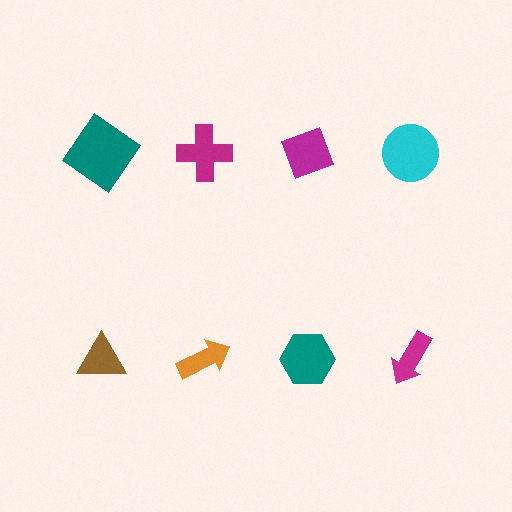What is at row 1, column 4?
A cyan circle.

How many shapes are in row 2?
4 shapes.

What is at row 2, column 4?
A magenta arrow.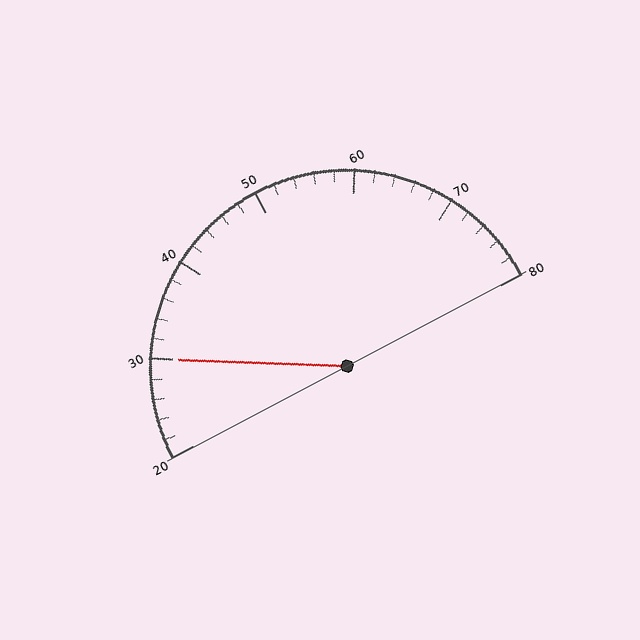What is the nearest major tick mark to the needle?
The nearest major tick mark is 30.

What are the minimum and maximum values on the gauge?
The gauge ranges from 20 to 80.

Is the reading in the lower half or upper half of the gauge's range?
The reading is in the lower half of the range (20 to 80).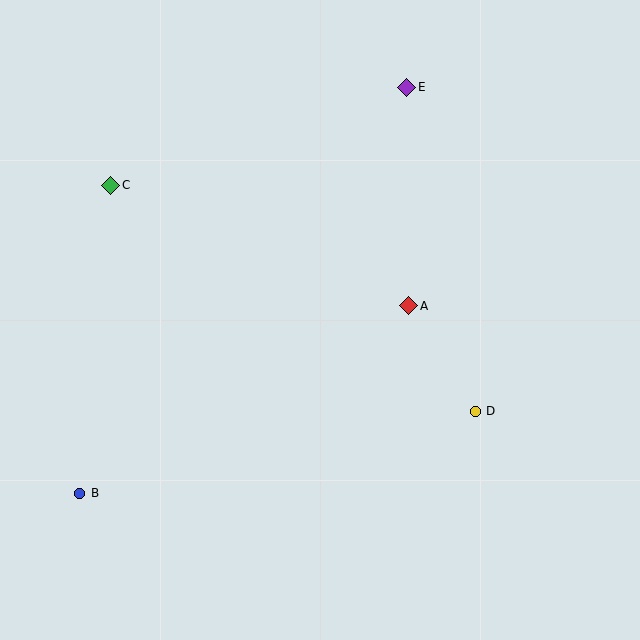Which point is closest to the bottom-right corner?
Point D is closest to the bottom-right corner.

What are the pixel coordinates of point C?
Point C is at (111, 185).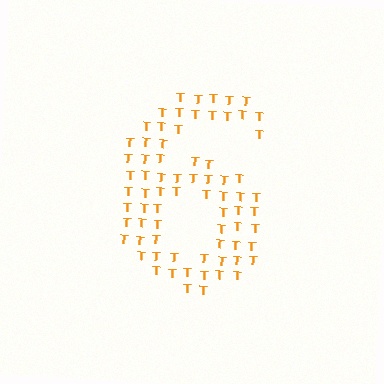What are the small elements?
The small elements are letter T's.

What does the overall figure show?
The overall figure shows the digit 6.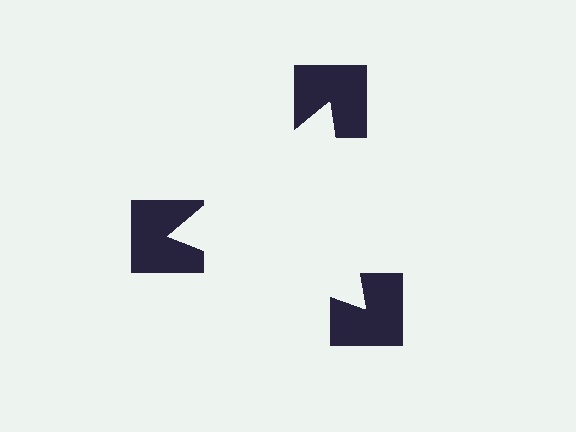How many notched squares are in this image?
There are 3 — one at each vertex of the illusory triangle.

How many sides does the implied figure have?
3 sides.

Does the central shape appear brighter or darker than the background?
It typically appears slightly brighter than the background, even though no actual brightness change is drawn.